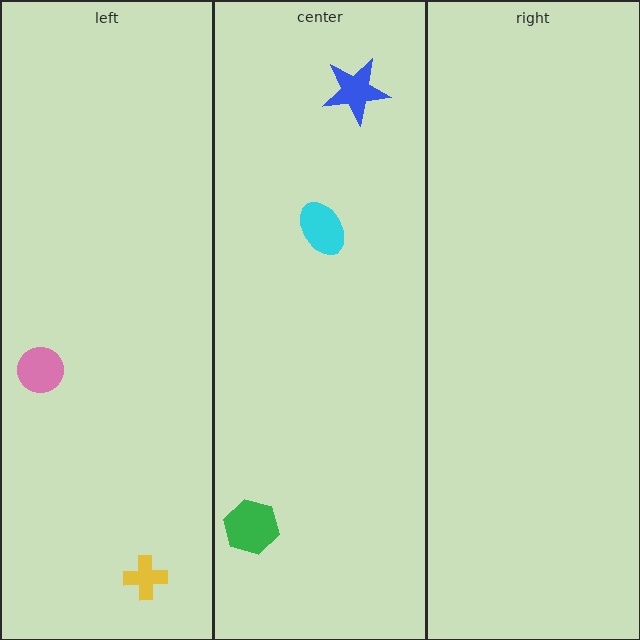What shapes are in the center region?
The blue star, the cyan ellipse, the green hexagon.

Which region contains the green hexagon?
The center region.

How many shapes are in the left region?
2.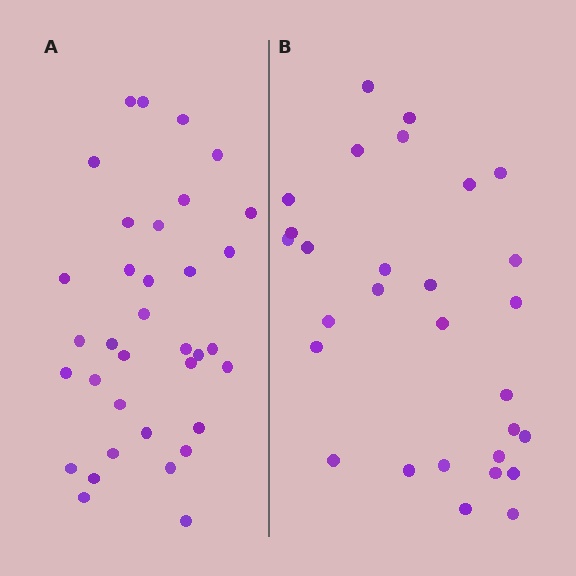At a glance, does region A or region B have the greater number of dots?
Region A (the left region) has more dots.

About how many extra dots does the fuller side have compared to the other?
Region A has about 6 more dots than region B.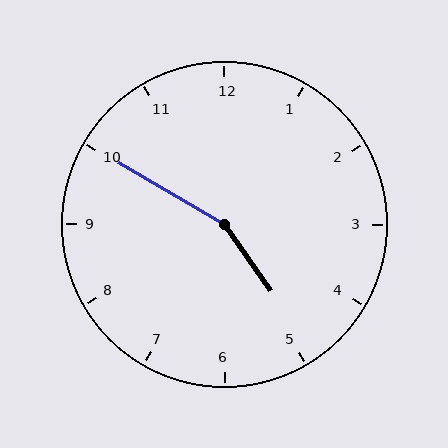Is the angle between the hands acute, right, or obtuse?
It is obtuse.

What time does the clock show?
4:50.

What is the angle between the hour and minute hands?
Approximately 155 degrees.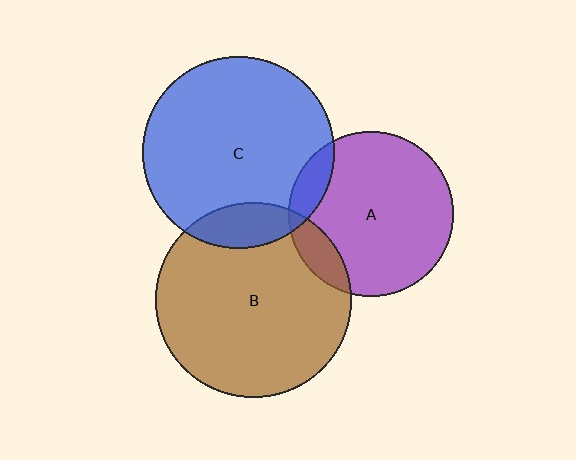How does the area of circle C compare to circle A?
Approximately 1.4 times.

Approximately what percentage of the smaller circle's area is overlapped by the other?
Approximately 10%.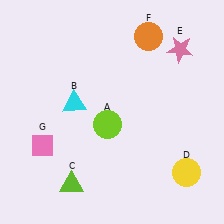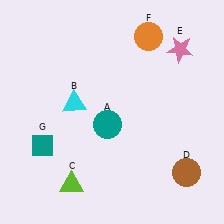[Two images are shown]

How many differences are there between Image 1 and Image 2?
There are 3 differences between the two images.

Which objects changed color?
A changed from lime to teal. D changed from yellow to brown. G changed from pink to teal.